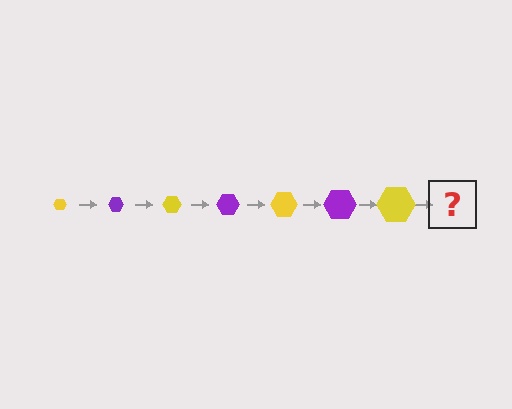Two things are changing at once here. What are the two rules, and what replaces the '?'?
The two rules are that the hexagon grows larger each step and the color cycles through yellow and purple. The '?' should be a purple hexagon, larger than the previous one.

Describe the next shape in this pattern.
It should be a purple hexagon, larger than the previous one.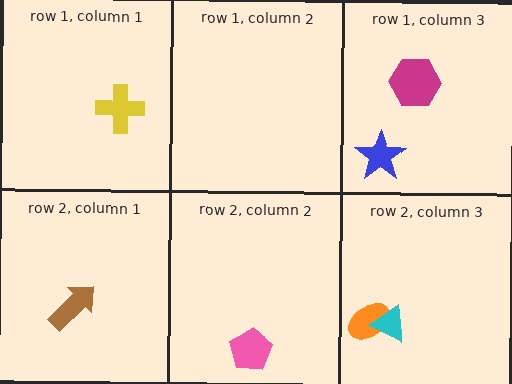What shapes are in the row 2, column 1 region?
The brown arrow.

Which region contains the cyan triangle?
The row 2, column 3 region.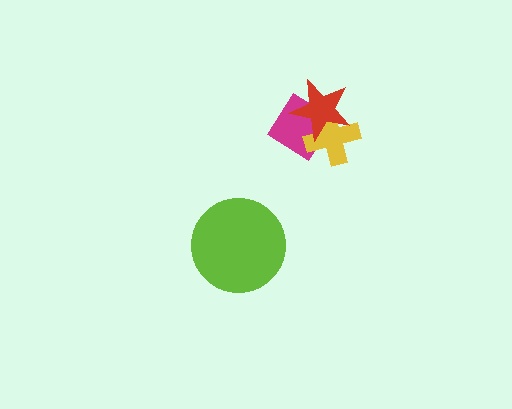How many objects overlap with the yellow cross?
2 objects overlap with the yellow cross.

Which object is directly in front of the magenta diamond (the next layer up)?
The yellow cross is directly in front of the magenta diamond.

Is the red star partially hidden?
No, no other shape covers it.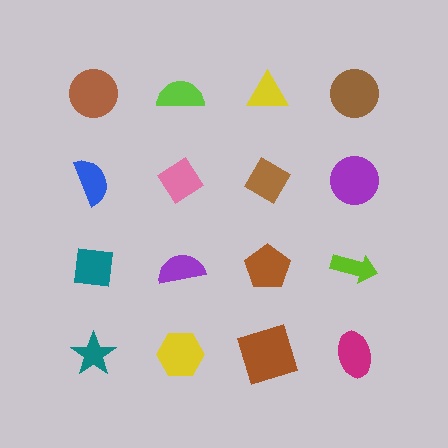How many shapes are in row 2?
4 shapes.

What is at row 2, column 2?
A pink diamond.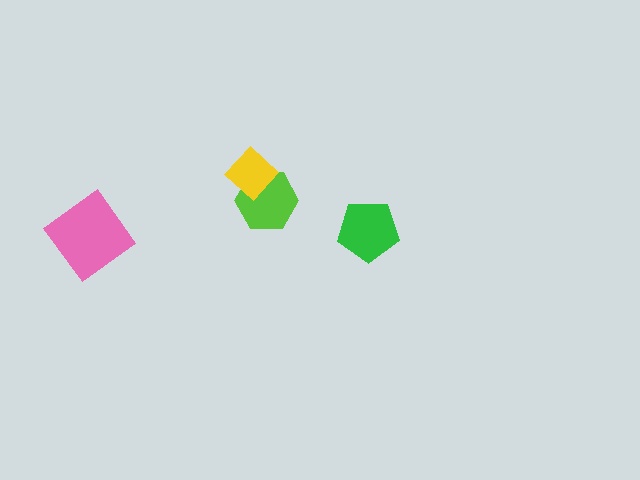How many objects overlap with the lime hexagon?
1 object overlaps with the lime hexagon.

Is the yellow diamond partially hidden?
No, no other shape covers it.